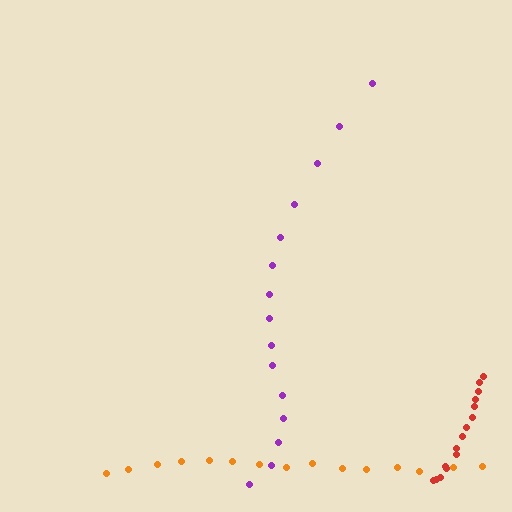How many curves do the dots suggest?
There are 3 distinct paths.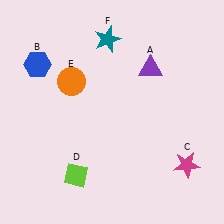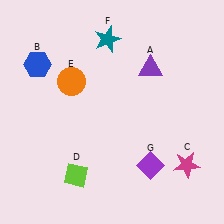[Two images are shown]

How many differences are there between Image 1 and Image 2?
There is 1 difference between the two images.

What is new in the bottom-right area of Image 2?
A purple diamond (G) was added in the bottom-right area of Image 2.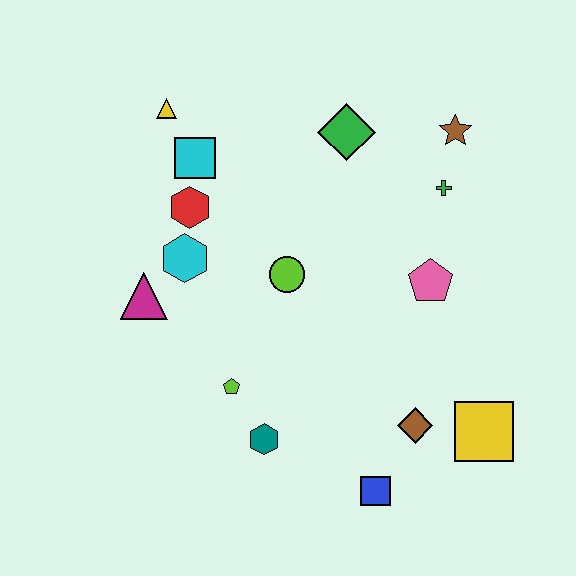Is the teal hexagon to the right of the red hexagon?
Yes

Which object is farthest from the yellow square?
The yellow triangle is farthest from the yellow square.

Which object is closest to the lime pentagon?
The teal hexagon is closest to the lime pentagon.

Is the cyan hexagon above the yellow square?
Yes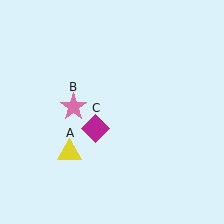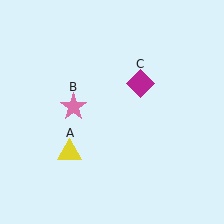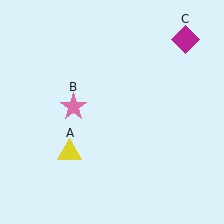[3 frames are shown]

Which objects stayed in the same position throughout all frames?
Yellow triangle (object A) and pink star (object B) remained stationary.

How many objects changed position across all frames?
1 object changed position: magenta diamond (object C).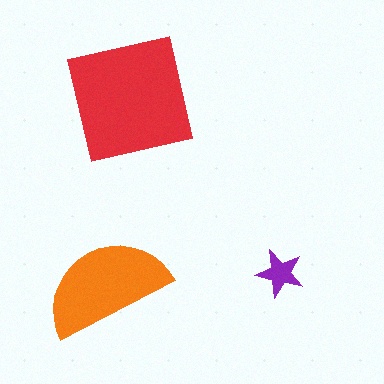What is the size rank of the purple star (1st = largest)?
3rd.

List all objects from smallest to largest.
The purple star, the orange semicircle, the red square.